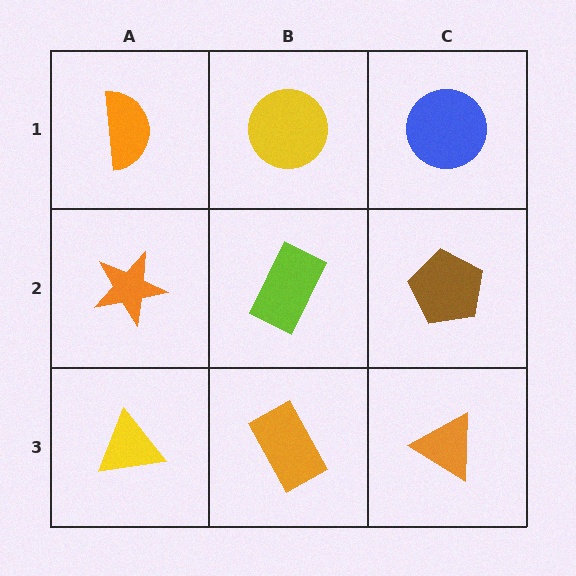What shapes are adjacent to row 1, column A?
An orange star (row 2, column A), a yellow circle (row 1, column B).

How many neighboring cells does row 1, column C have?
2.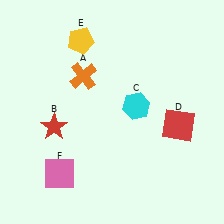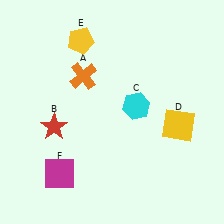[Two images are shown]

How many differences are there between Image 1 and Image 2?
There are 2 differences between the two images.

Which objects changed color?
D changed from red to yellow. F changed from pink to magenta.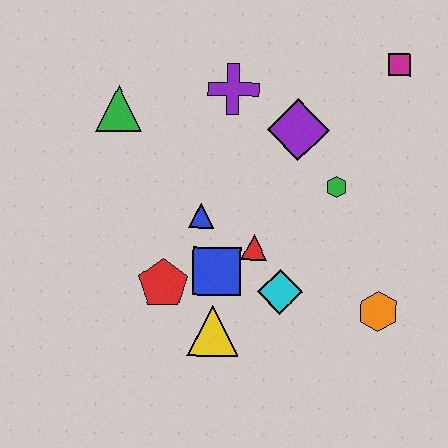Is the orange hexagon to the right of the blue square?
Yes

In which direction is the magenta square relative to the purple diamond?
The magenta square is to the right of the purple diamond.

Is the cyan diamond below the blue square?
Yes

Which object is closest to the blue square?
The red triangle is closest to the blue square.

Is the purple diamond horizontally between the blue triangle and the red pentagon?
No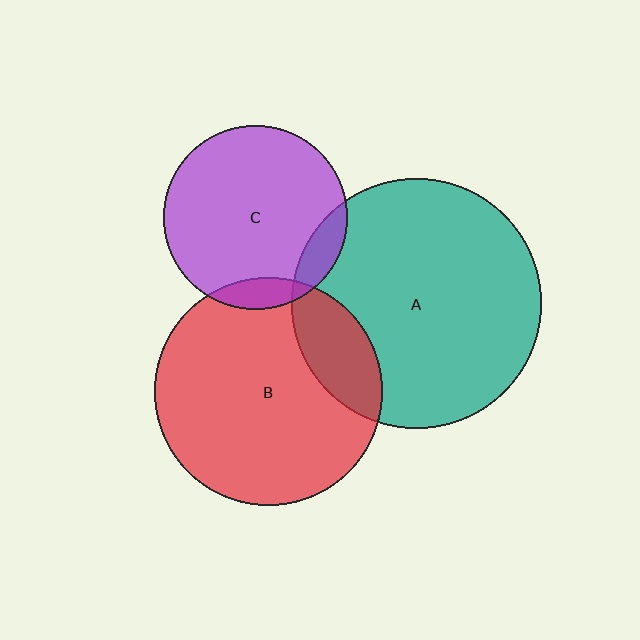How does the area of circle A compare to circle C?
Approximately 1.8 times.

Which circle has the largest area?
Circle A (teal).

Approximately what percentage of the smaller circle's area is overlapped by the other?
Approximately 10%.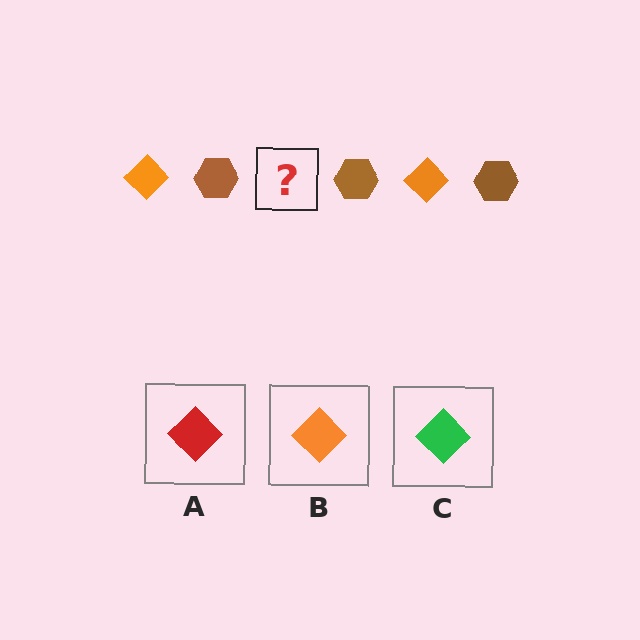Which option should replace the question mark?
Option B.